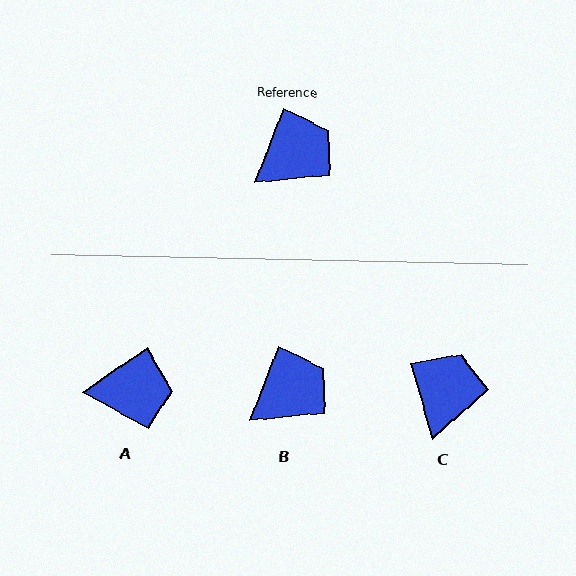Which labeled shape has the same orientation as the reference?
B.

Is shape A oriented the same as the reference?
No, it is off by about 34 degrees.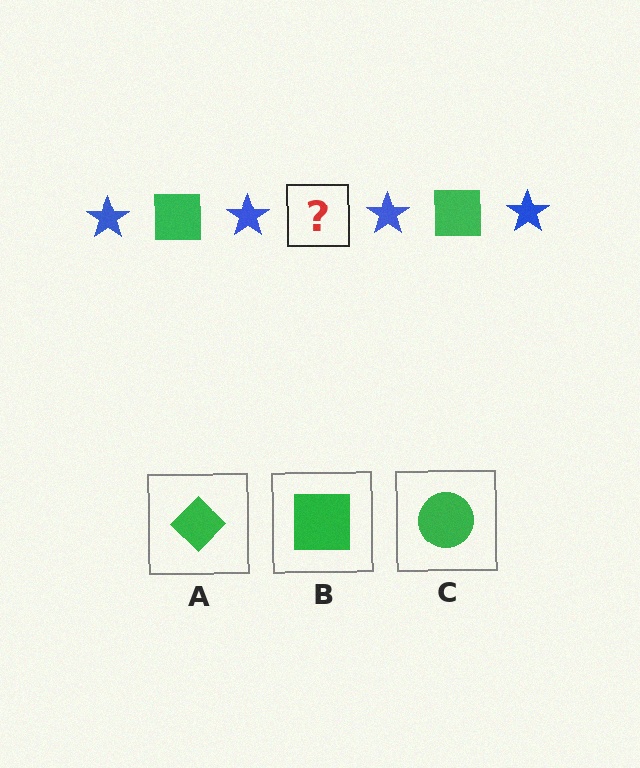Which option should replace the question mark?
Option B.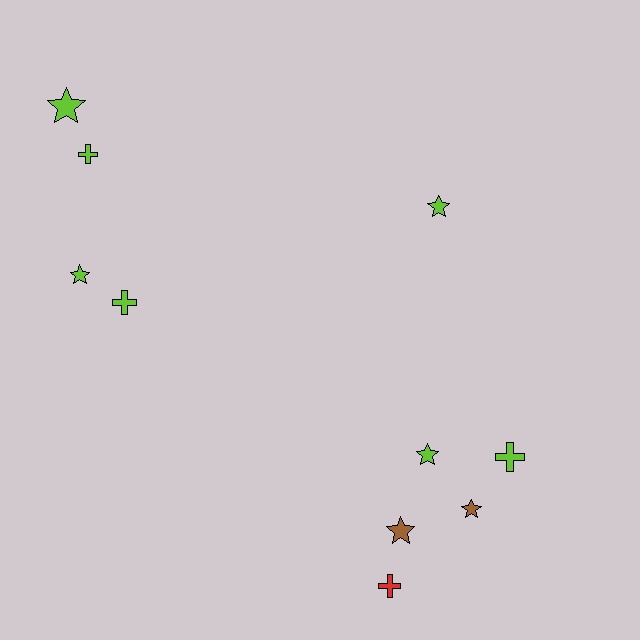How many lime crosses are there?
There are 3 lime crosses.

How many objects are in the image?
There are 10 objects.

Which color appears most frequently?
Lime, with 7 objects.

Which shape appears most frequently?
Star, with 6 objects.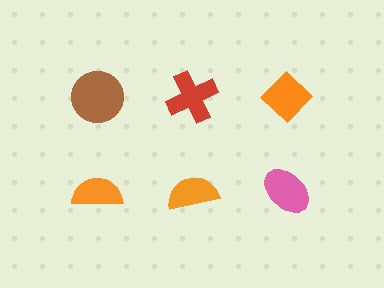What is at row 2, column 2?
An orange semicircle.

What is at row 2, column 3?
A pink ellipse.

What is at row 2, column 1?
An orange semicircle.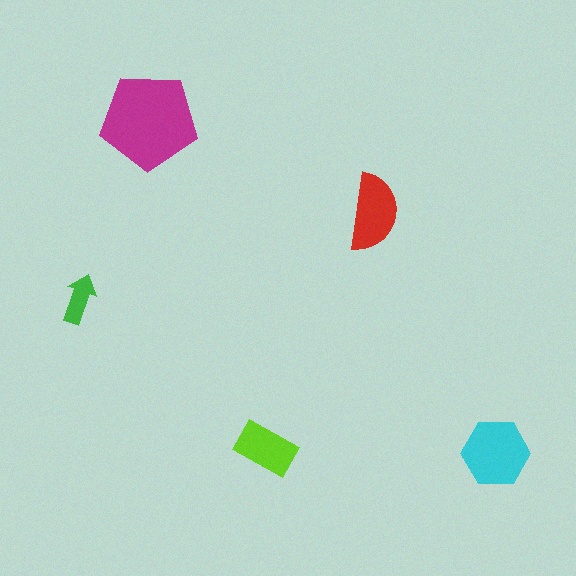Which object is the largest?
The magenta pentagon.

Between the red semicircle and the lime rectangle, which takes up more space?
The red semicircle.